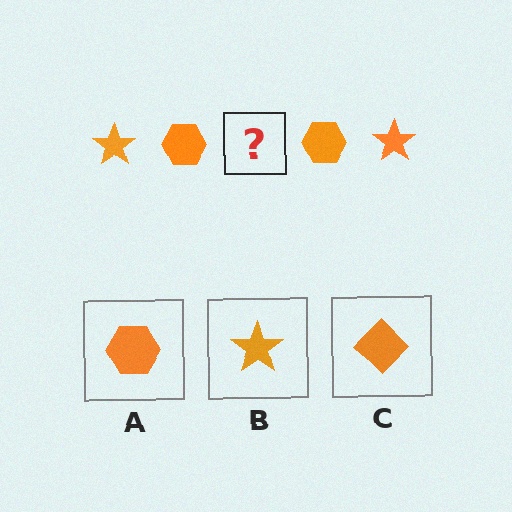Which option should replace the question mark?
Option B.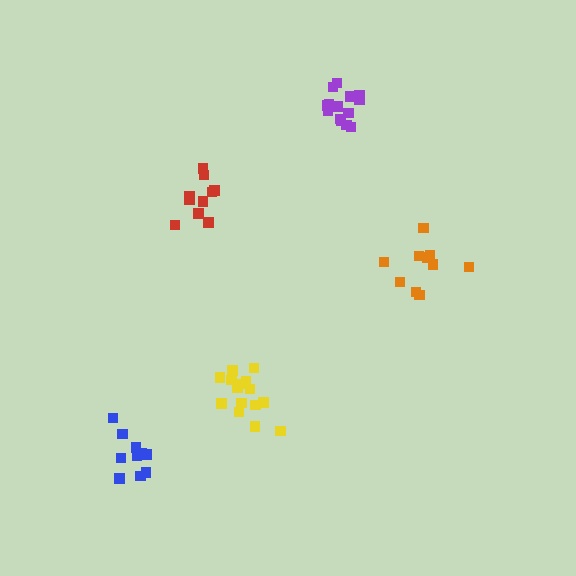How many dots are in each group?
Group 1: 10 dots, Group 2: 14 dots, Group 3: 10 dots, Group 4: 15 dots, Group 5: 10 dots (59 total).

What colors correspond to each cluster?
The clusters are colored: orange, purple, red, yellow, blue.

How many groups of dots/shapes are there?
There are 5 groups.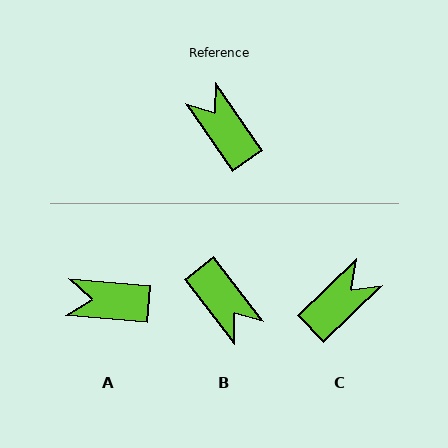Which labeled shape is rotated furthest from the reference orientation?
B, about 177 degrees away.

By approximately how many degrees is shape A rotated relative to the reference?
Approximately 51 degrees counter-clockwise.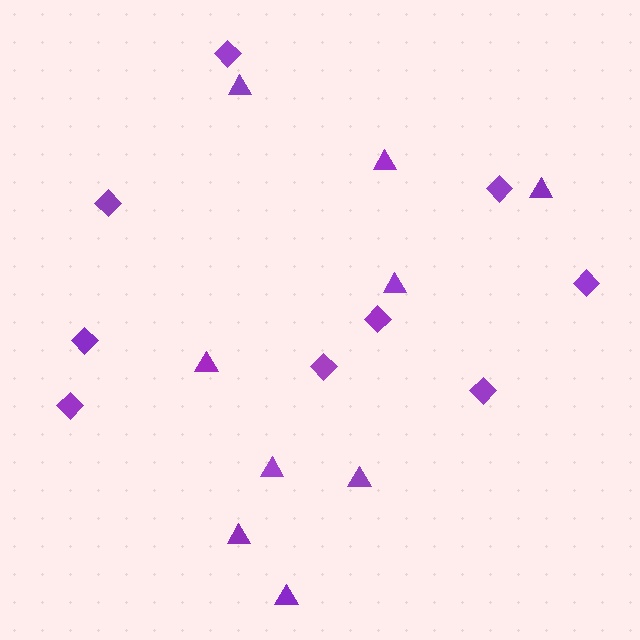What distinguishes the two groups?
There are 2 groups: one group of triangles (9) and one group of diamonds (9).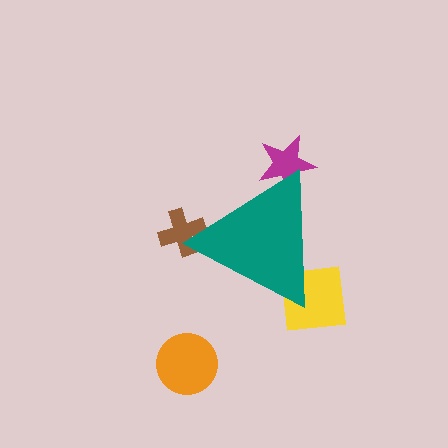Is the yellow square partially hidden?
Yes, the yellow square is partially hidden behind the teal triangle.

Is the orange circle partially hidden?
No, the orange circle is fully visible.